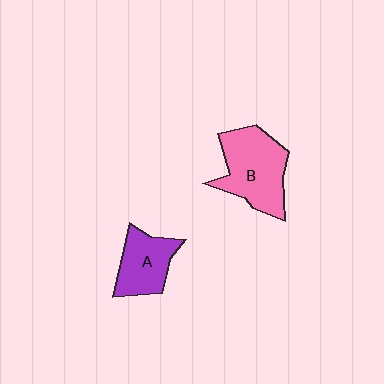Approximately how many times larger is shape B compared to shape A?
Approximately 1.5 times.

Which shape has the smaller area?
Shape A (purple).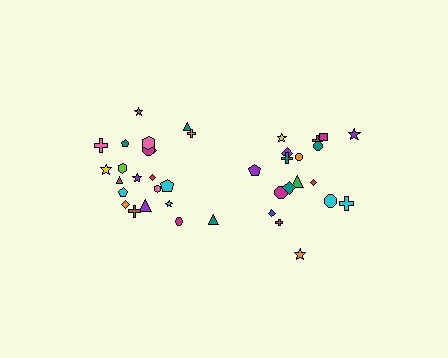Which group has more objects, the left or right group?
The left group.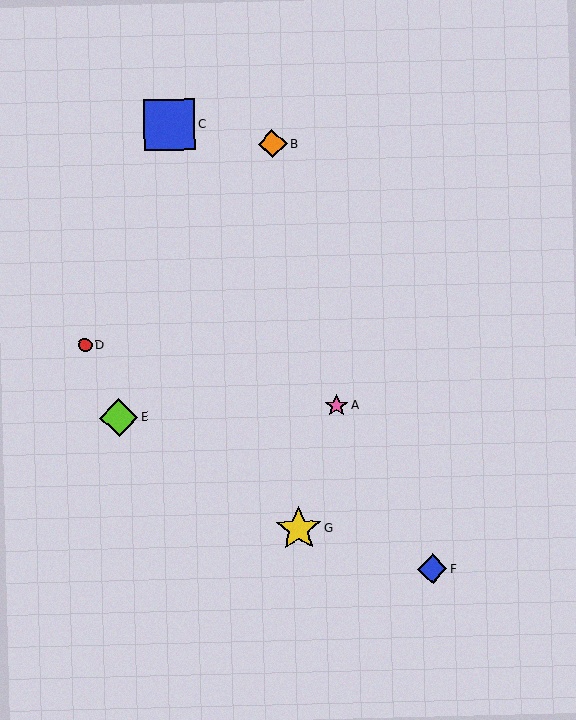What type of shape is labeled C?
Shape C is a blue square.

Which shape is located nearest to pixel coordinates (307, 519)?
The yellow star (labeled G) at (298, 529) is nearest to that location.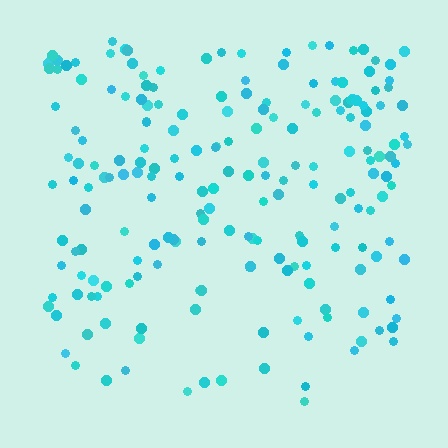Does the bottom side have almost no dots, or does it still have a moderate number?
Still a moderate number, just noticeably fewer than the top.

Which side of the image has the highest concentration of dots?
The top.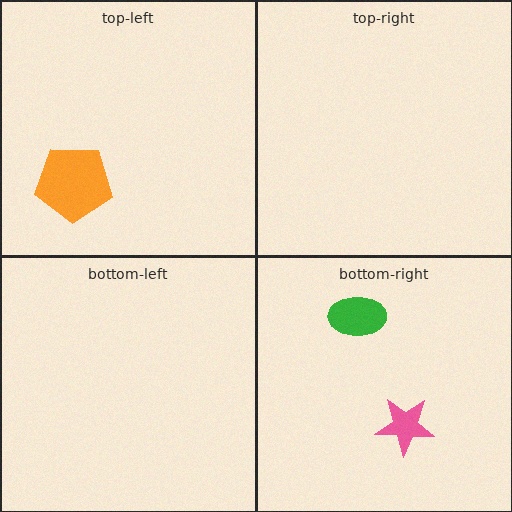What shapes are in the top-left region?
The orange pentagon.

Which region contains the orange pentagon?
The top-left region.